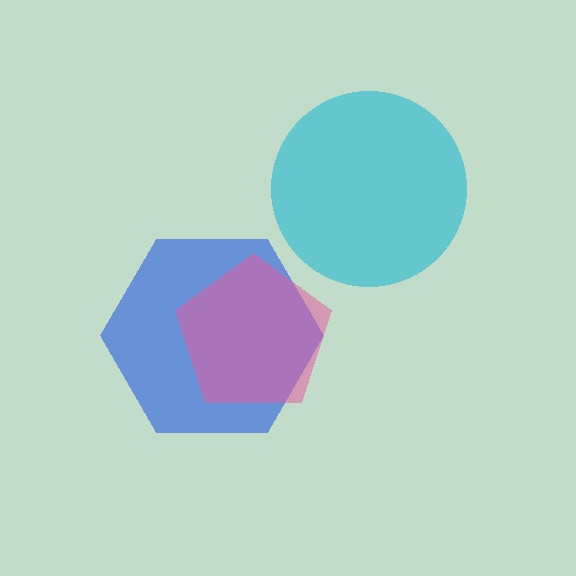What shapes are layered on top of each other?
The layered shapes are: a blue hexagon, a cyan circle, a pink pentagon.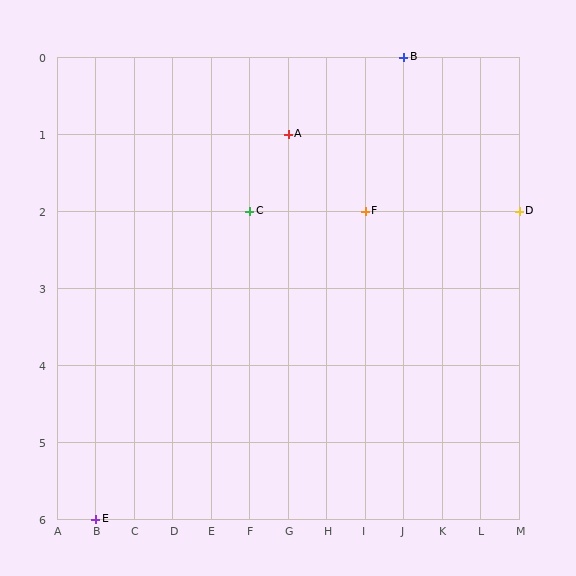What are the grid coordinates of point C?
Point C is at grid coordinates (F, 2).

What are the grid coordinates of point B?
Point B is at grid coordinates (J, 0).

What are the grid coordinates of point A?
Point A is at grid coordinates (G, 1).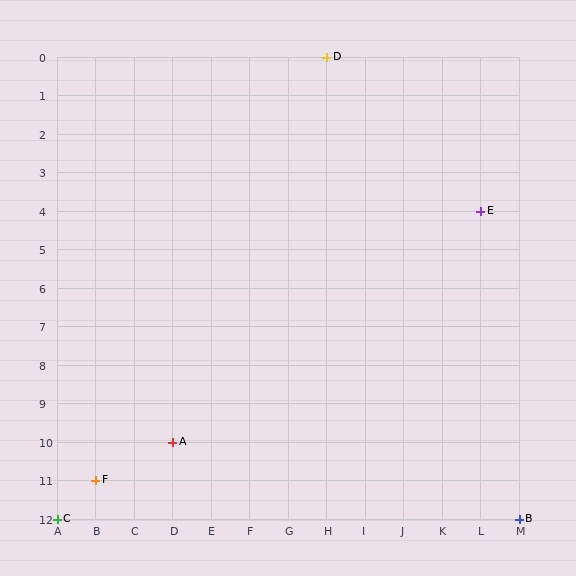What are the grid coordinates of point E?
Point E is at grid coordinates (L, 4).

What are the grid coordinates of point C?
Point C is at grid coordinates (A, 12).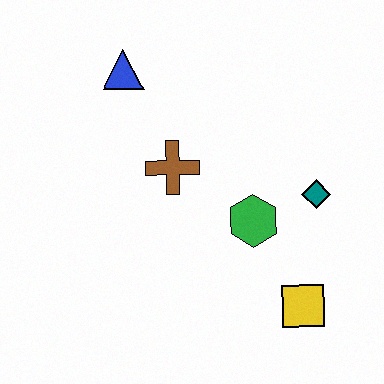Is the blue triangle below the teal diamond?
No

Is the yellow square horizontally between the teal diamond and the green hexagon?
Yes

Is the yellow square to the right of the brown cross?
Yes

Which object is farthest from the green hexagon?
The blue triangle is farthest from the green hexagon.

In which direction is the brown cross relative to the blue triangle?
The brown cross is below the blue triangle.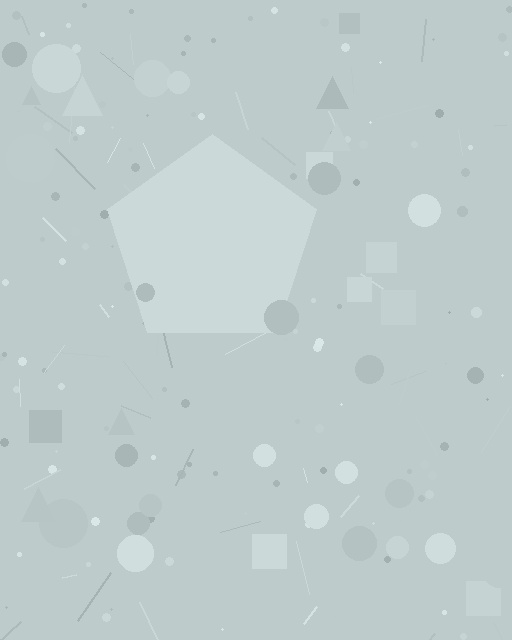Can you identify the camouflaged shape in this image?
The camouflaged shape is a pentagon.